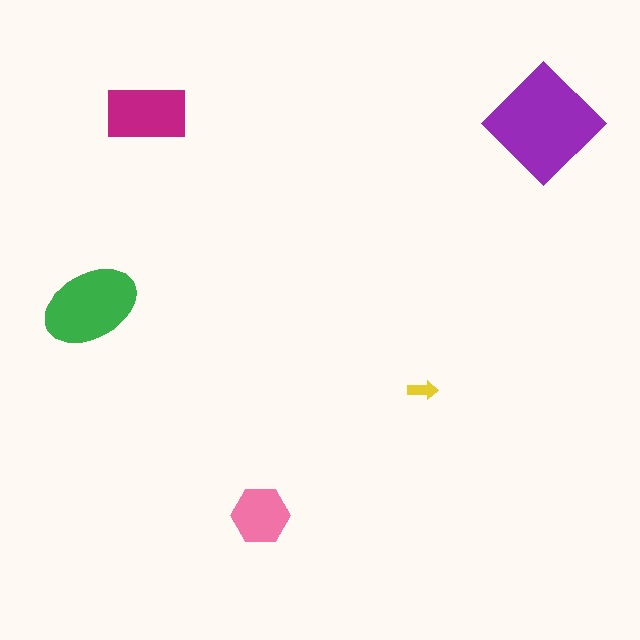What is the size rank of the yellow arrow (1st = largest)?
5th.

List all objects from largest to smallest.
The purple diamond, the green ellipse, the magenta rectangle, the pink hexagon, the yellow arrow.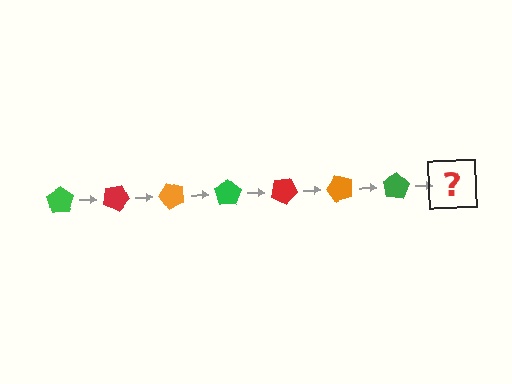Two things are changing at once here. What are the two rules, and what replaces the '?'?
The two rules are that it rotates 25 degrees each step and the color cycles through green, red, and orange. The '?' should be a red pentagon, rotated 175 degrees from the start.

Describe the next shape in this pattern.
It should be a red pentagon, rotated 175 degrees from the start.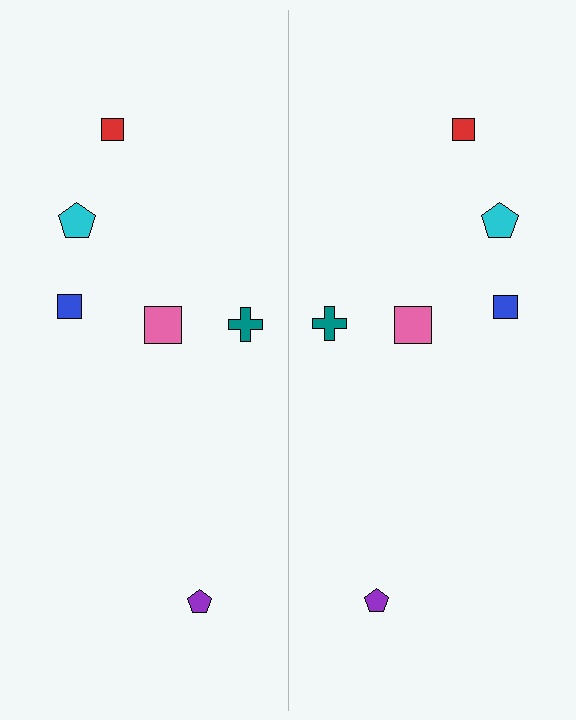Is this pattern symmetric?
Yes, this pattern has bilateral (reflection) symmetry.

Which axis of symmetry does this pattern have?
The pattern has a vertical axis of symmetry running through the center of the image.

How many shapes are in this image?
There are 12 shapes in this image.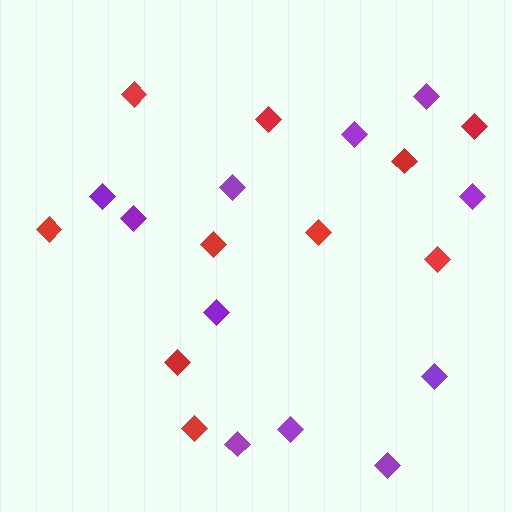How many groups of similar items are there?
There are 2 groups: one group of red diamonds (10) and one group of purple diamonds (11).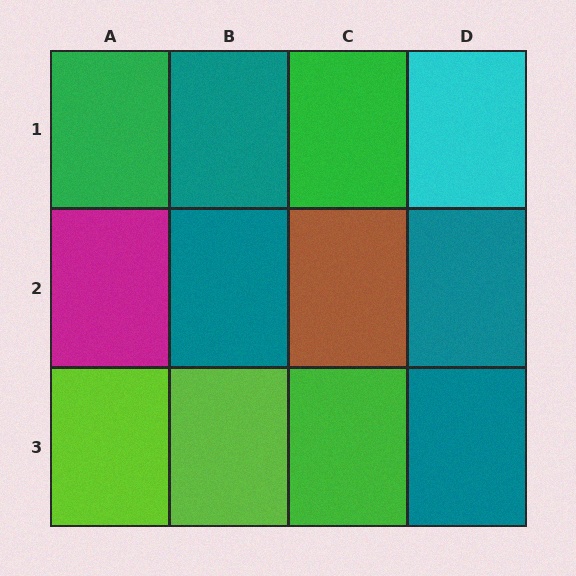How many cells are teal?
4 cells are teal.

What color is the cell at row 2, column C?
Brown.